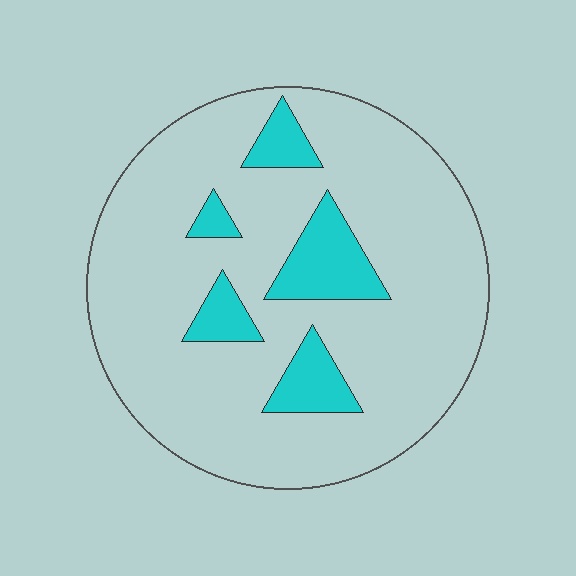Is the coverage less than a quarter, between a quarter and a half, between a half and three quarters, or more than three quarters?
Less than a quarter.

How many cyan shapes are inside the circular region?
5.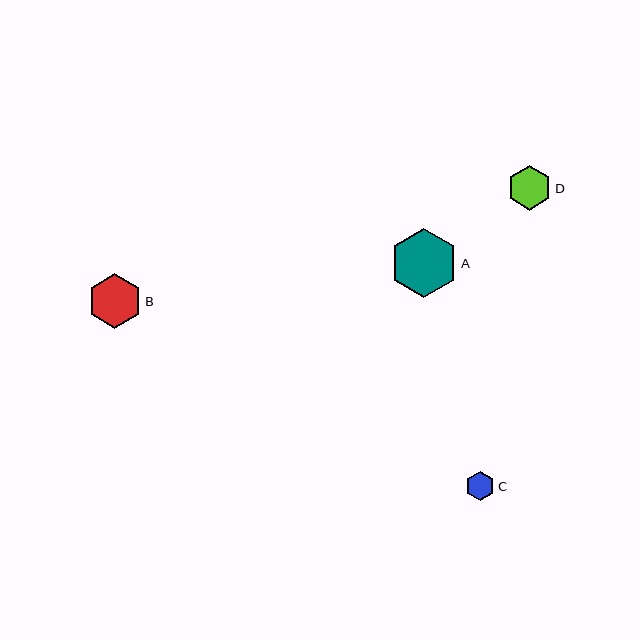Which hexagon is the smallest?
Hexagon C is the smallest with a size of approximately 29 pixels.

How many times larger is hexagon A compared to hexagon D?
Hexagon A is approximately 1.6 times the size of hexagon D.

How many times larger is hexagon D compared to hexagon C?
Hexagon D is approximately 1.5 times the size of hexagon C.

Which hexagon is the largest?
Hexagon A is the largest with a size of approximately 69 pixels.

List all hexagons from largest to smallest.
From largest to smallest: A, B, D, C.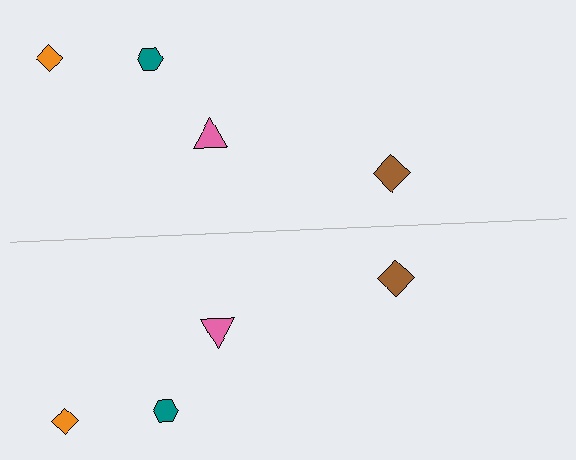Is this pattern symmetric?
Yes, this pattern has bilateral (reflection) symmetry.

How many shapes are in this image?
There are 8 shapes in this image.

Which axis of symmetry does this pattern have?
The pattern has a horizontal axis of symmetry running through the center of the image.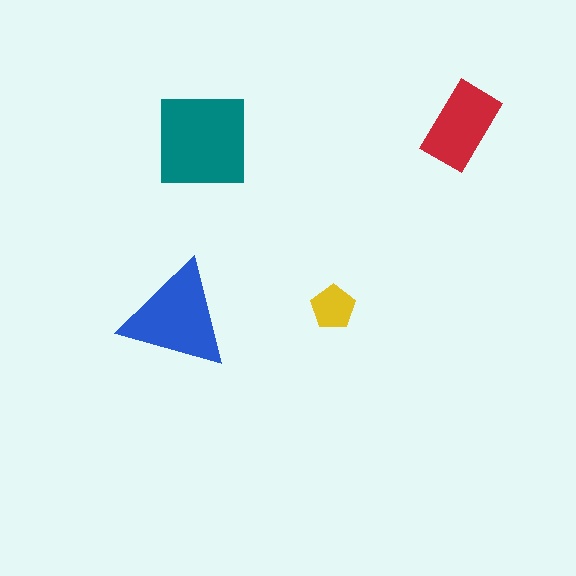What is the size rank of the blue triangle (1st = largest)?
2nd.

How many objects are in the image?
There are 4 objects in the image.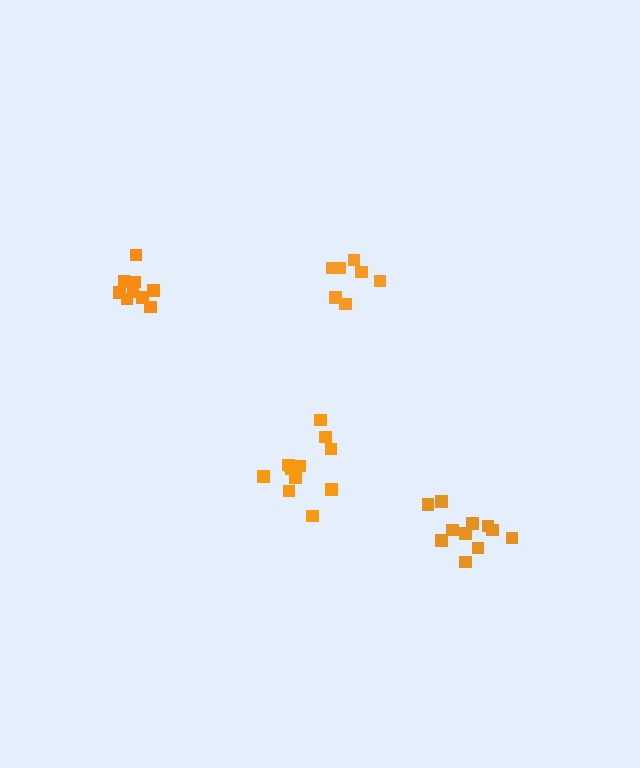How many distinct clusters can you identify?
There are 4 distinct clusters.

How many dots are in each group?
Group 1: 11 dots, Group 2: 12 dots, Group 3: 9 dots, Group 4: 7 dots (39 total).